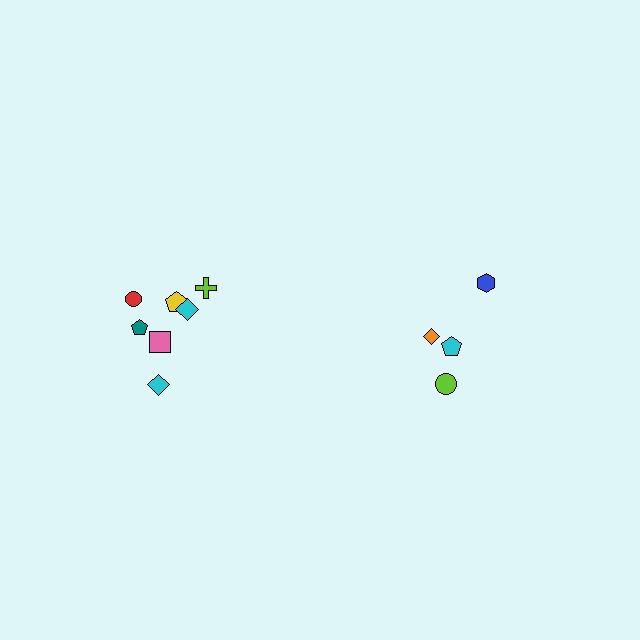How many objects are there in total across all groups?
There are 11 objects.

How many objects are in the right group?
There are 4 objects.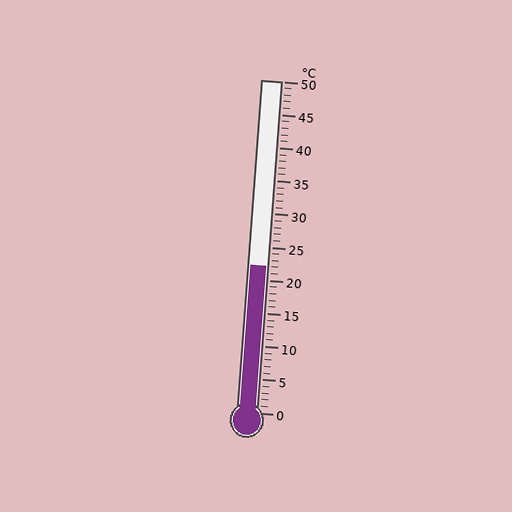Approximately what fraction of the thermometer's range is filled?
The thermometer is filled to approximately 45% of its range.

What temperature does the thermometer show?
The thermometer shows approximately 22°C.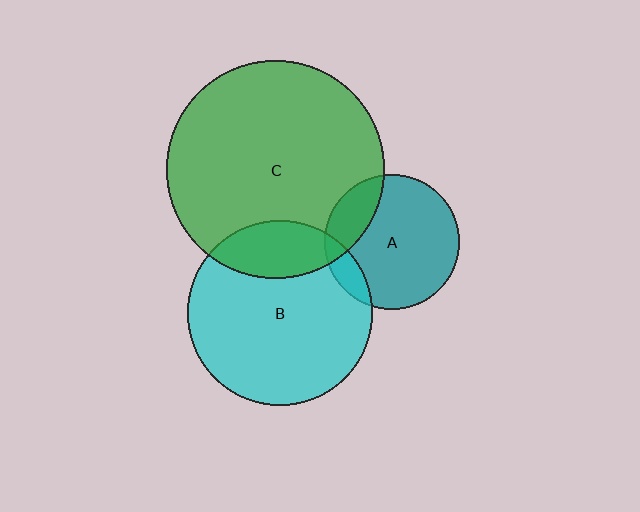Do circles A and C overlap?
Yes.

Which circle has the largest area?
Circle C (green).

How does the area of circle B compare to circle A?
Approximately 1.9 times.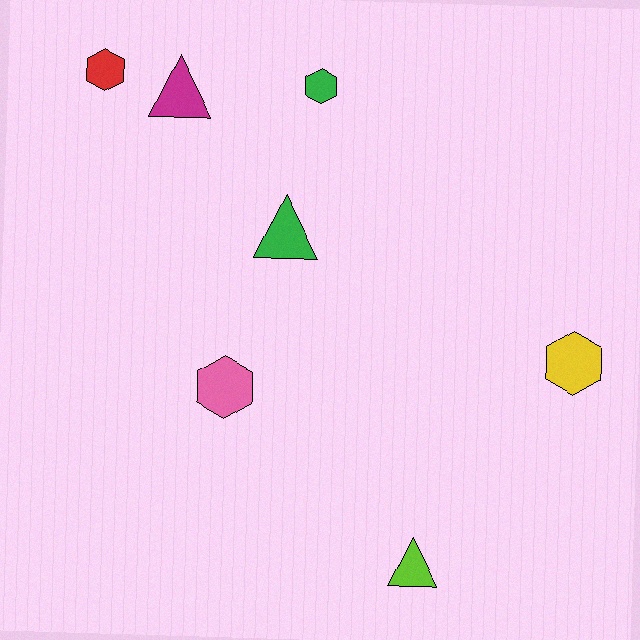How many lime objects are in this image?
There is 1 lime object.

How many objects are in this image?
There are 7 objects.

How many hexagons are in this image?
There are 4 hexagons.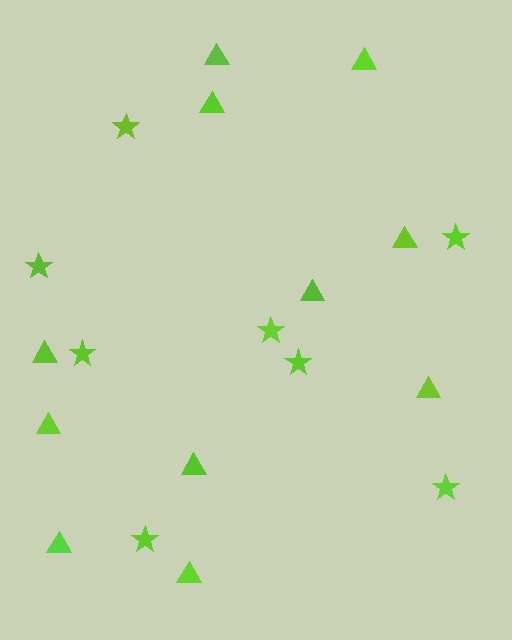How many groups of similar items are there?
There are 2 groups: one group of triangles (11) and one group of stars (8).